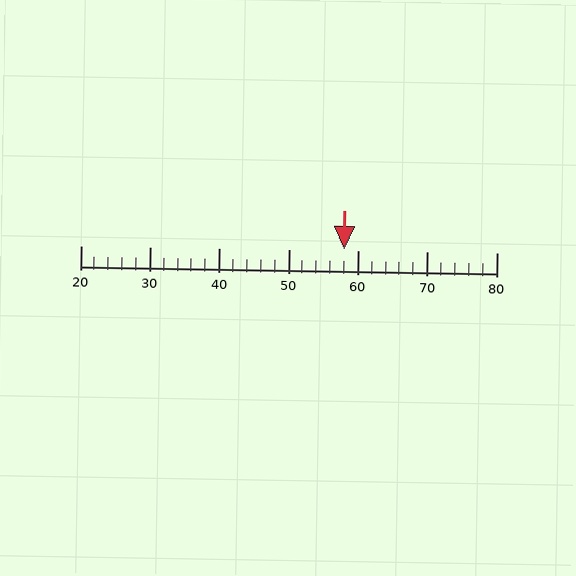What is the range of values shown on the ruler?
The ruler shows values from 20 to 80.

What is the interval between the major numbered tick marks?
The major tick marks are spaced 10 units apart.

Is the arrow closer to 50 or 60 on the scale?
The arrow is closer to 60.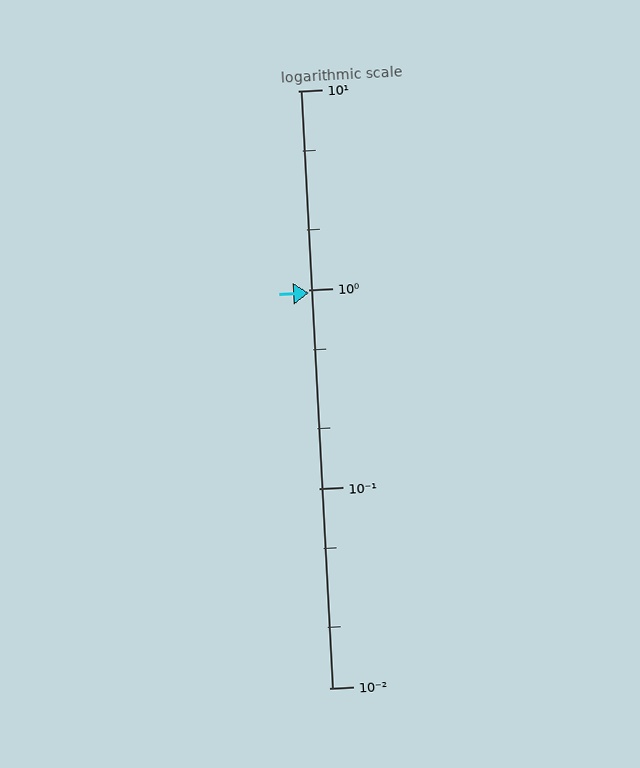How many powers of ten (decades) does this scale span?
The scale spans 3 decades, from 0.01 to 10.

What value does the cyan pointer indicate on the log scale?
The pointer indicates approximately 0.96.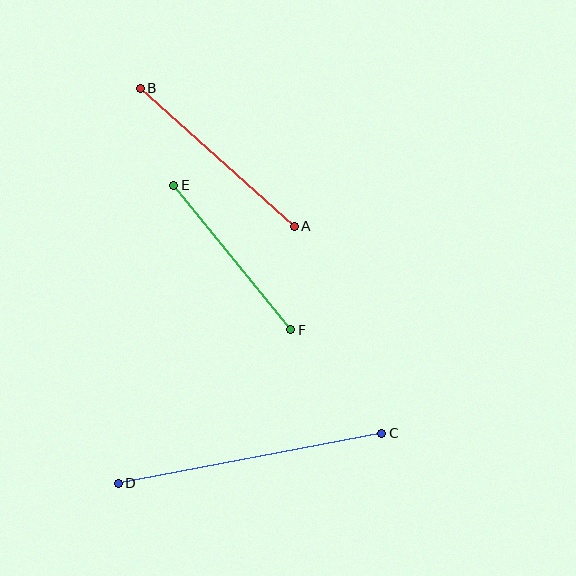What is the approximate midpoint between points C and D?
The midpoint is at approximately (250, 458) pixels.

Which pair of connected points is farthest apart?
Points C and D are farthest apart.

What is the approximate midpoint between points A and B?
The midpoint is at approximately (217, 157) pixels.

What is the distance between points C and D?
The distance is approximately 268 pixels.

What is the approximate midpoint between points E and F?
The midpoint is at approximately (232, 257) pixels.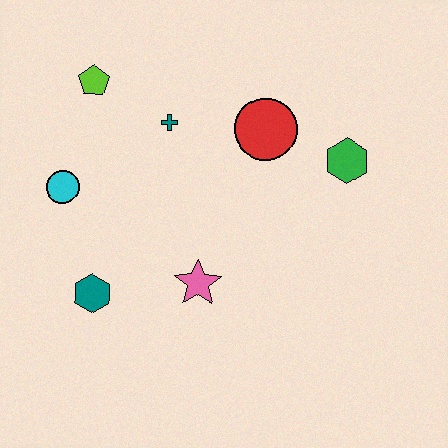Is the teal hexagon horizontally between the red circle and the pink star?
No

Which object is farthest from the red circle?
The teal hexagon is farthest from the red circle.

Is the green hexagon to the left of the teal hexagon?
No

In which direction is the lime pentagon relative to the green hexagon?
The lime pentagon is to the left of the green hexagon.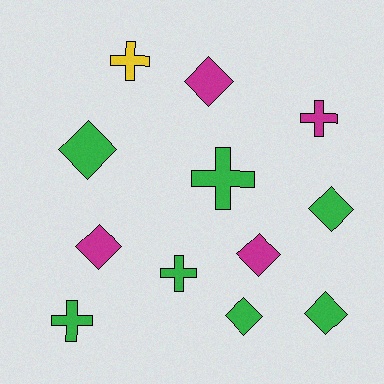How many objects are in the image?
There are 12 objects.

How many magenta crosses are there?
There is 1 magenta cross.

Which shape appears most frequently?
Diamond, with 7 objects.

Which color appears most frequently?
Green, with 7 objects.